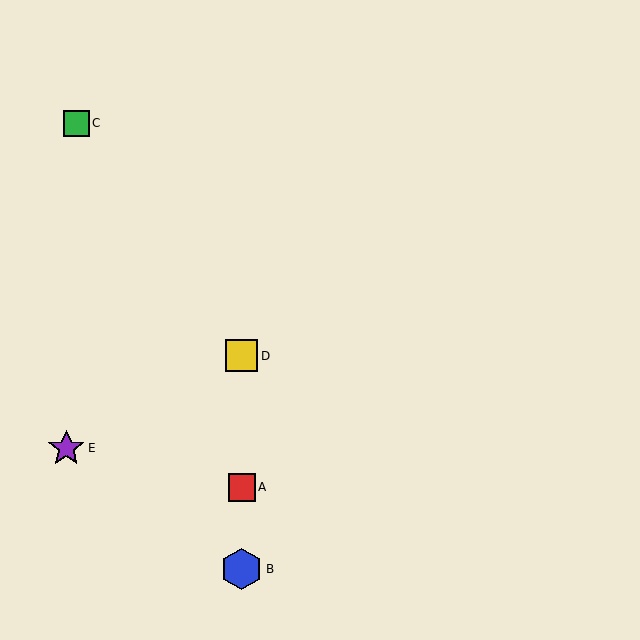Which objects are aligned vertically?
Objects A, B, D are aligned vertically.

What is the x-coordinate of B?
Object B is at x≈242.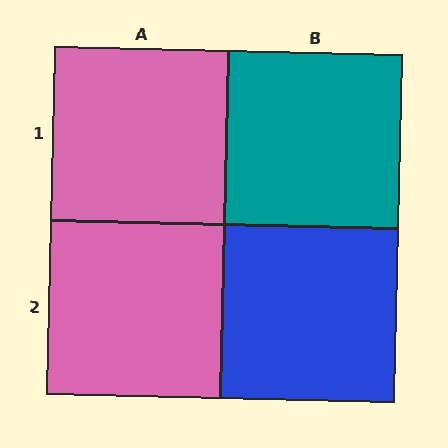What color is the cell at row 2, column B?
Blue.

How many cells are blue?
1 cell is blue.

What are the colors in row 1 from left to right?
Pink, teal.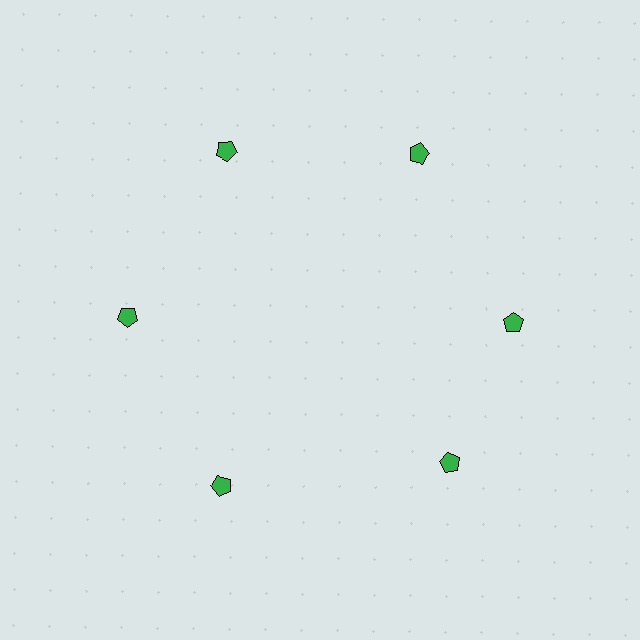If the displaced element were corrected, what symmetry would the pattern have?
It would have 6-fold rotational symmetry — the pattern would map onto itself every 60 degrees.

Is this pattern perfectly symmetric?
No. The 6 green pentagons are arranged in a ring, but one element near the 5 o'clock position is rotated out of alignment along the ring, breaking the 6-fold rotational symmetry.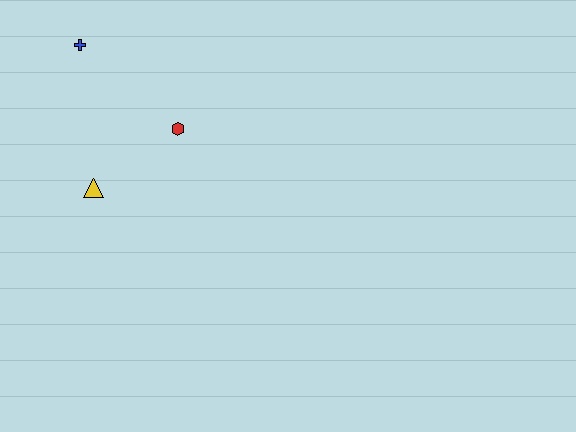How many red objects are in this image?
There is 1 red object.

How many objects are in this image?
There are 3 objects.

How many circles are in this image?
There are no circles.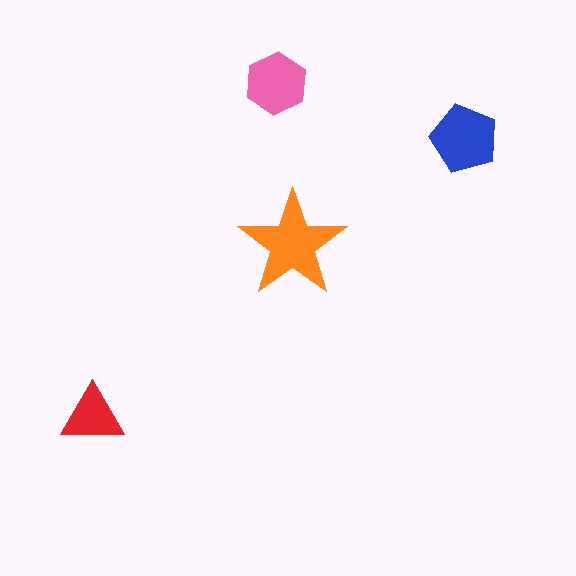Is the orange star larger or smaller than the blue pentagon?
Larger.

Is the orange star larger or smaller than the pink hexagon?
Larger.